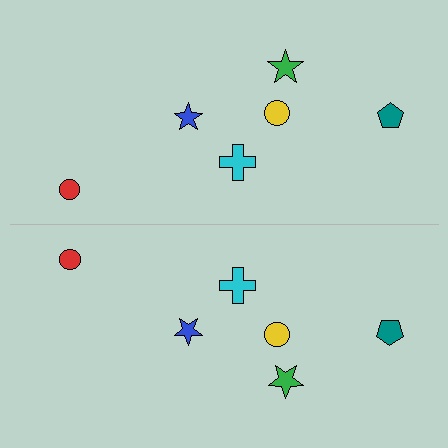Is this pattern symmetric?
Yes, this pattern has bilateral (reflection) symmetry.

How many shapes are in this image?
There are 12 shapes in this image.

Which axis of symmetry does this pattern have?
The pattern has a horizontal axis of symmetry running through the center of the image.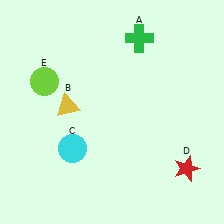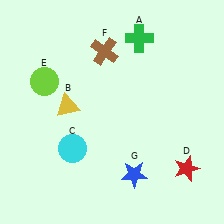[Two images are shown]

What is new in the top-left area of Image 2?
A brown cross (F) was added in the top-left area of Image 2.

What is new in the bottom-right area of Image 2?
A blue star (G) was added in the bottom-right area of Image 2.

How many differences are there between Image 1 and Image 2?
There are 2 differences between the two images.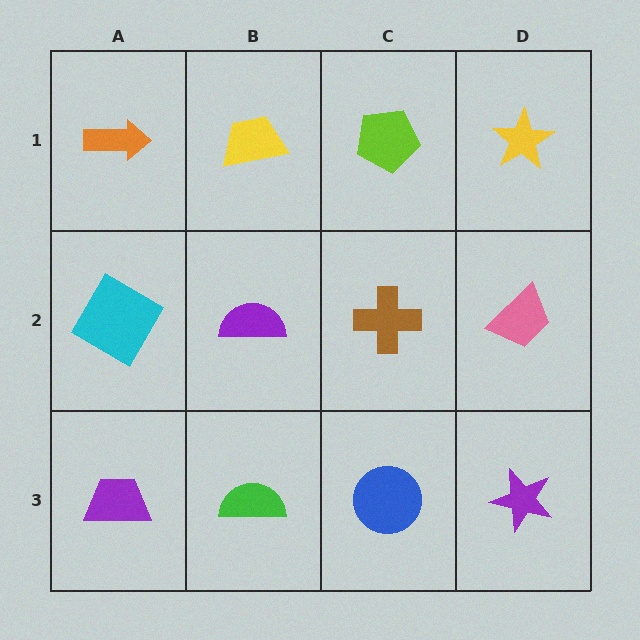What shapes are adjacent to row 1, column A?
A cyan diamond (row 2, column A), a yellow trapezoid (row 1, column B).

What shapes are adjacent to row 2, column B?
A yellow trapezoid (row 1, column B), a green semicircle (row 3, column B), a cyan diamond (row 2, column A), a brown cross (row 2, column C).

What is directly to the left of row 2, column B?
A cyan diamond.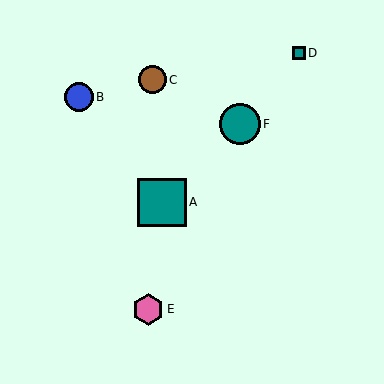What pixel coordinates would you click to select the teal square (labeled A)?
Click at (162, 202) to select the teal square A.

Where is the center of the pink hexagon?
The center of the pink hexagon is at (148, 309).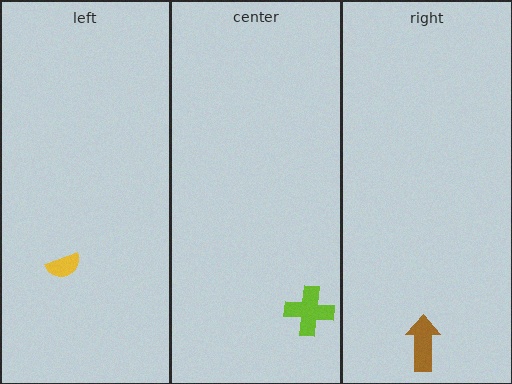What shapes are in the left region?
The yellow semicircle.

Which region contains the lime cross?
The center region.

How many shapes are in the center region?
1.